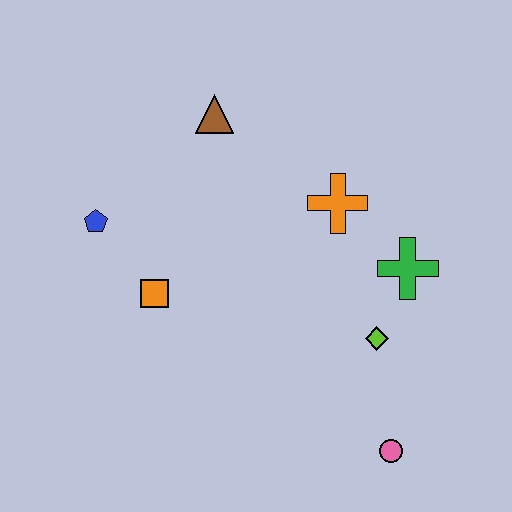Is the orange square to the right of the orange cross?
No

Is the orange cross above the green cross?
Yes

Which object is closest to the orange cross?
The green cross is closest to the orange cross.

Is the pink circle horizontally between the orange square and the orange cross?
No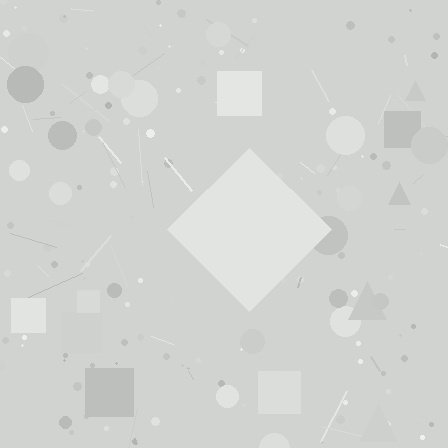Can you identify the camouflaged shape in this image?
The camouflaged shape is a diamond.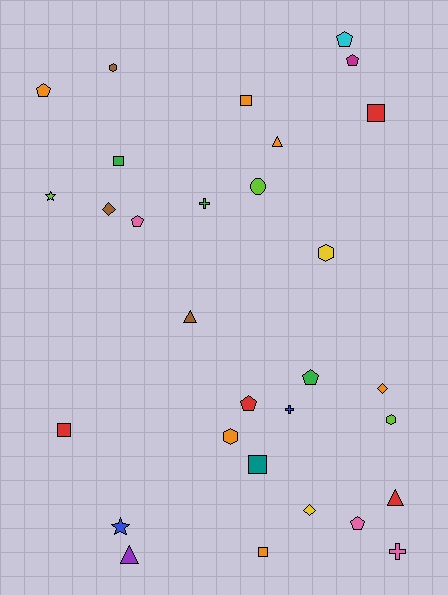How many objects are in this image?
There are 30 objects.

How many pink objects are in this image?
There are 3 pink objects.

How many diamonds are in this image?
There are 3 diamonds.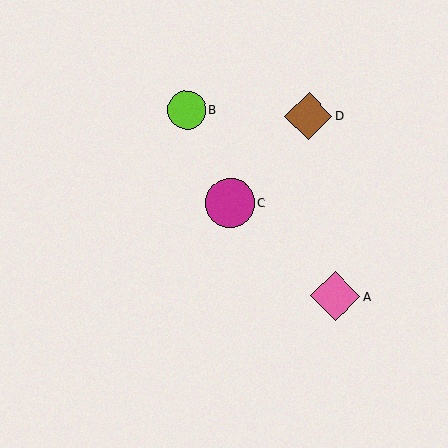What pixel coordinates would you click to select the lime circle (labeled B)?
Click at (187, 110) to select the lime circle B.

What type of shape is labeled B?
Shape B is a lime circle.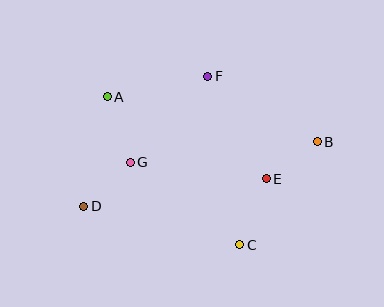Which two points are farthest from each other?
Points B and D are farthest from each other.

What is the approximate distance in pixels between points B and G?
The distance between B and G is approximately 188 pixels.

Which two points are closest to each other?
Points B and E are closest to each other.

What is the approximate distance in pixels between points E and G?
The distance between E and G is approximately 137 pixels.